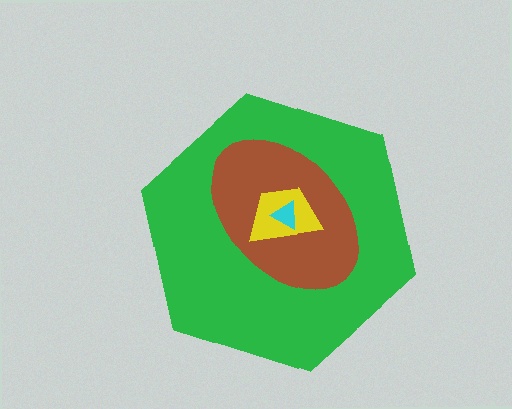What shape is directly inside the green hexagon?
The brown ellipse.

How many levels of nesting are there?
4.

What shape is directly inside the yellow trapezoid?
The cyan triangle.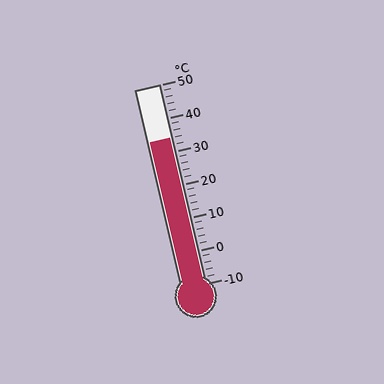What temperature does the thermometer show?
The thermometer shows approximately 34°C.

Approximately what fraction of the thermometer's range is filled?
The thermometer is filled to approximately 75% of its range.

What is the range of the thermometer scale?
The thermometer scale ranges from -10°C to 50°C.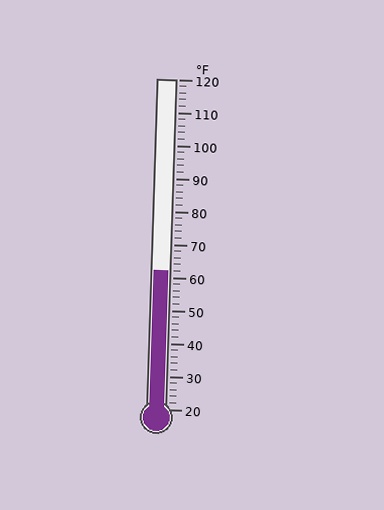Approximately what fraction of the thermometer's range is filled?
The thermometer is filled to approximately 40% of its range.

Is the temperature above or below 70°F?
The temperature is below 70°F.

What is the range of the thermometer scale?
The thermometer scale ranges from 20°F to 120°F.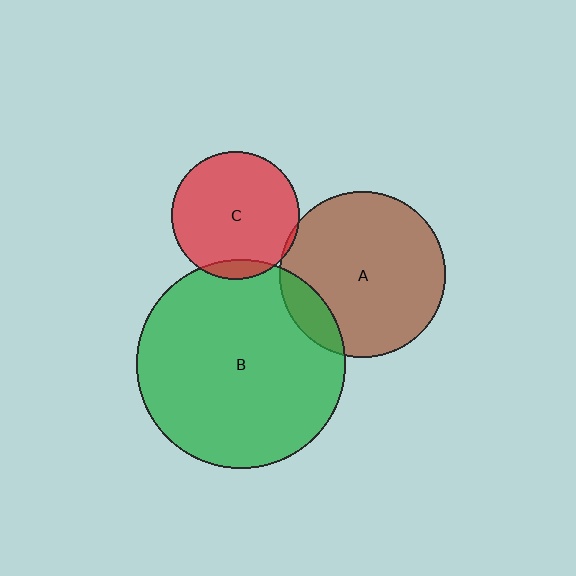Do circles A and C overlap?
Yes.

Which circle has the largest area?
Circle B (green).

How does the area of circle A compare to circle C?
Approximately 1.7 times.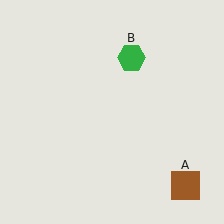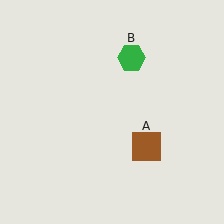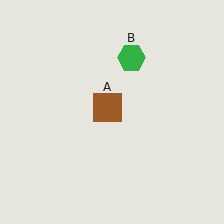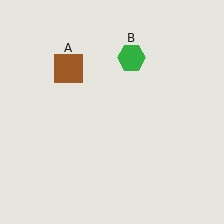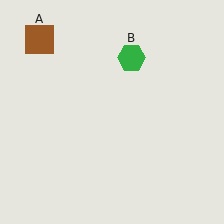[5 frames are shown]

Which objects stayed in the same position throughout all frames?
Green hexagon (object B) remained stationary.